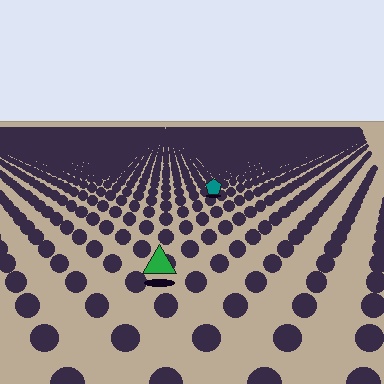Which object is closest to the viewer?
The green triangle is closest. The texture marks near it are larger and more spread out.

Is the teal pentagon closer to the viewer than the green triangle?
No. The green triangle is closer — you can tell from the texture gradient: the ground texture is coarser near it.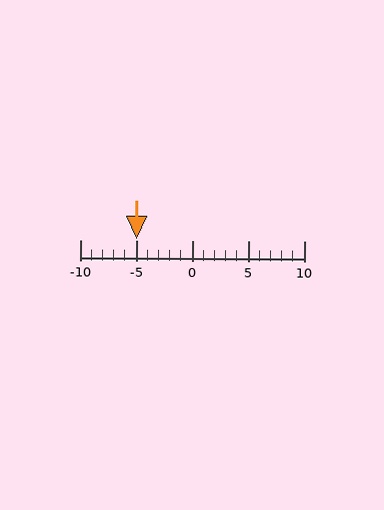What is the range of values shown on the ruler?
The ruler shows values from -10 to 10.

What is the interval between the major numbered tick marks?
The major tick marks are spaced 5 units apart.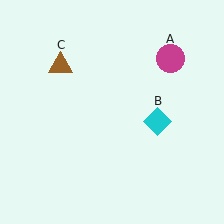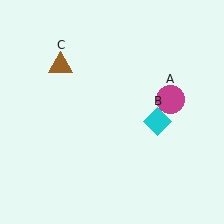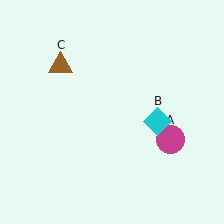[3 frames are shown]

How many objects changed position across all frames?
1 object changed position: magenta circle (object A).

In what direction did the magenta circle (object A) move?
The magenta circle (object A) moved down.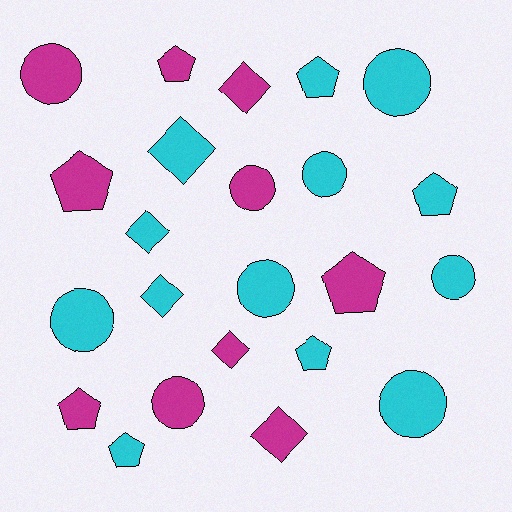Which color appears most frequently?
Cyan, with 13 objects.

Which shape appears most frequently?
Circle, with 9 objects.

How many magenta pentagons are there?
There are 4 magenta pentagons.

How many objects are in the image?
There are 23 objects.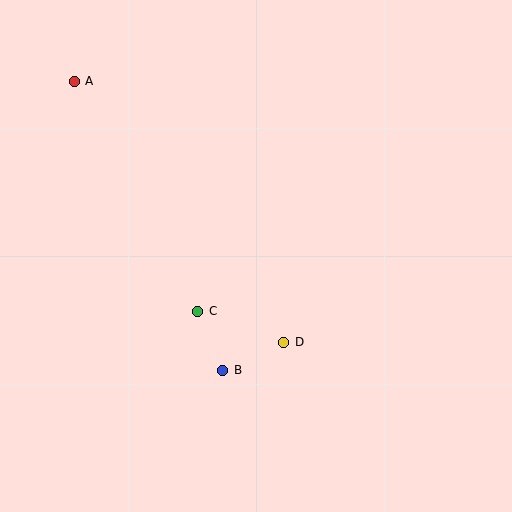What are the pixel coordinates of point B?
Point B is at (223, 370).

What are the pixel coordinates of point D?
Point D is at (284, 342).